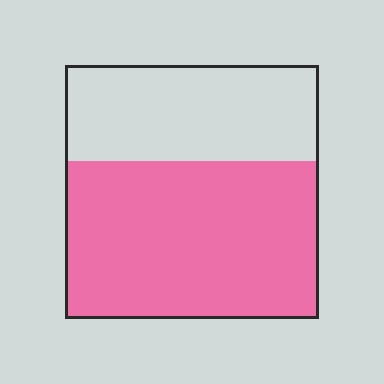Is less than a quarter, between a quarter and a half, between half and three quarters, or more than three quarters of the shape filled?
Between half and three quarters.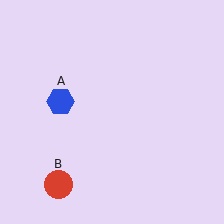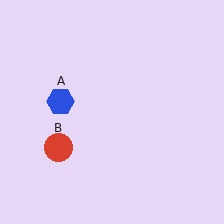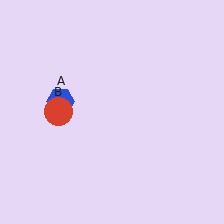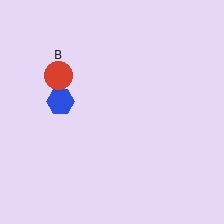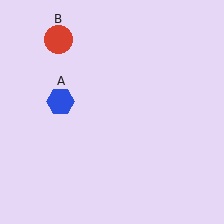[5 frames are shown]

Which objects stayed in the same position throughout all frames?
Blue hexagon (object A) remained stationary.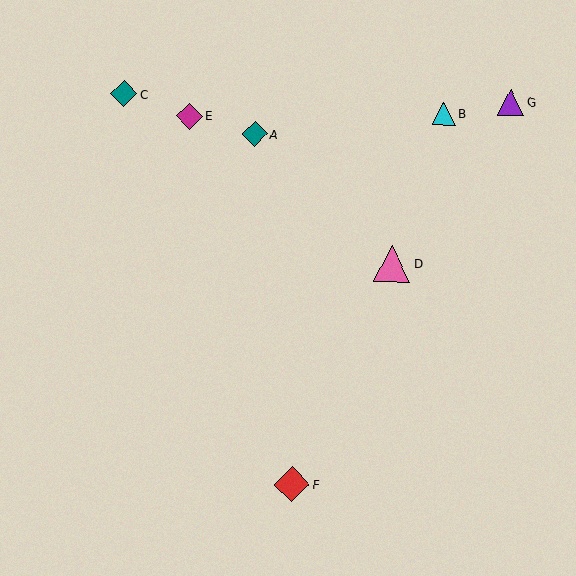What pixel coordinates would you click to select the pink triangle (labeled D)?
Click at (392, 264) to select the pink triangle D.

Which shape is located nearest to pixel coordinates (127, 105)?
The teal diamond (labeled C) at (124, 94) is nearest to that location.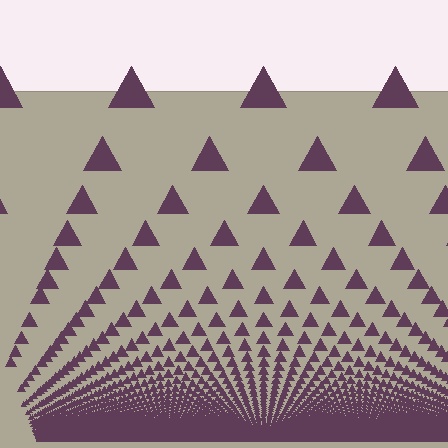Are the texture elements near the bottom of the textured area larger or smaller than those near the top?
Smaller. The gradient is inverted — elements near the bottom are smaller and denser.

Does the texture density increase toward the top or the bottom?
Density increases toward the bottom.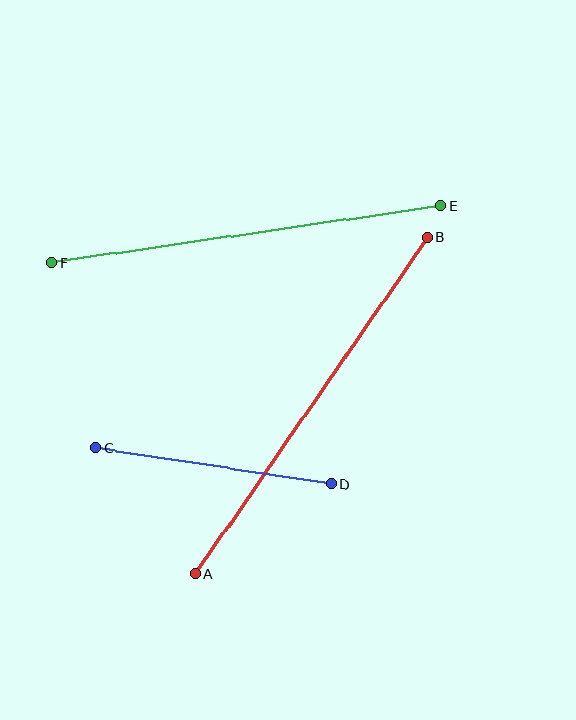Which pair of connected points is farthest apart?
Points A and B are farthest apart.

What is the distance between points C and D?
The distance is approximately 238 pixels.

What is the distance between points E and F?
The distance is approximately 394 pixels.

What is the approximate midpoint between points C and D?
The midpoint is at approximately (214, 466) pixels.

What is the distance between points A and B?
The distance is approximately 409 pixels.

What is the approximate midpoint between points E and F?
The midpoint is at approximately (246, 235) pixels.